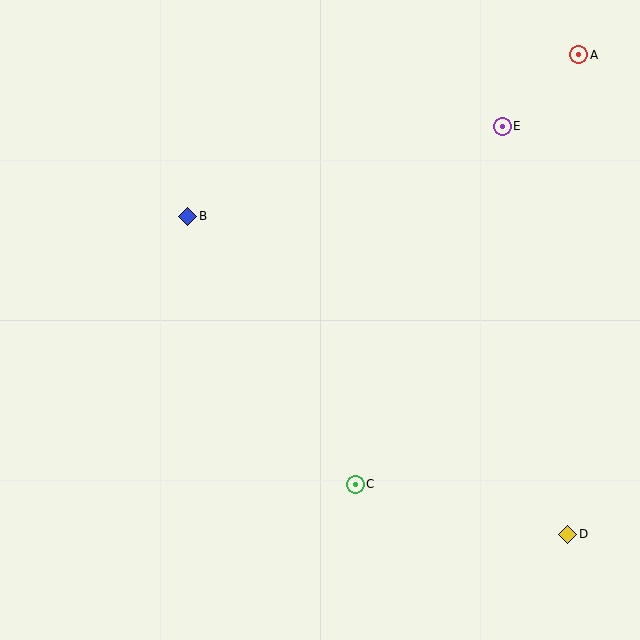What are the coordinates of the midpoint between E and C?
The midpoint between E and C is at (429, 305).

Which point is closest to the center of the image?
Point C at (355, 484) is closest to the center.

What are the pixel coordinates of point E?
Point E is at (502, 126).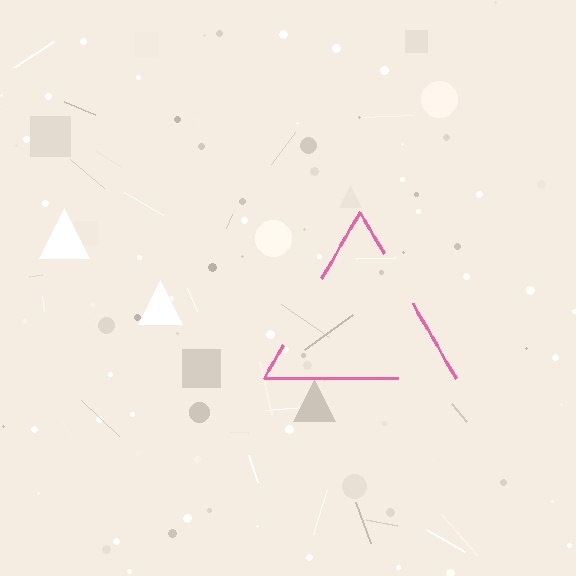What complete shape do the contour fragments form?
The contour fragments form a triangle.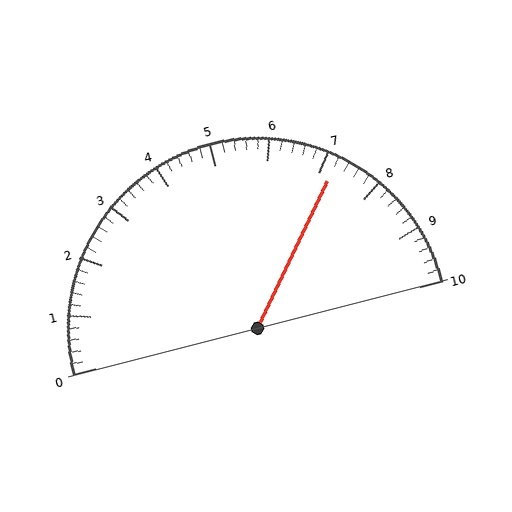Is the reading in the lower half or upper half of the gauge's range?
The reading is in the upper half of the range (0 to 10).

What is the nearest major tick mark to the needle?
The nearest major tick mark is 7.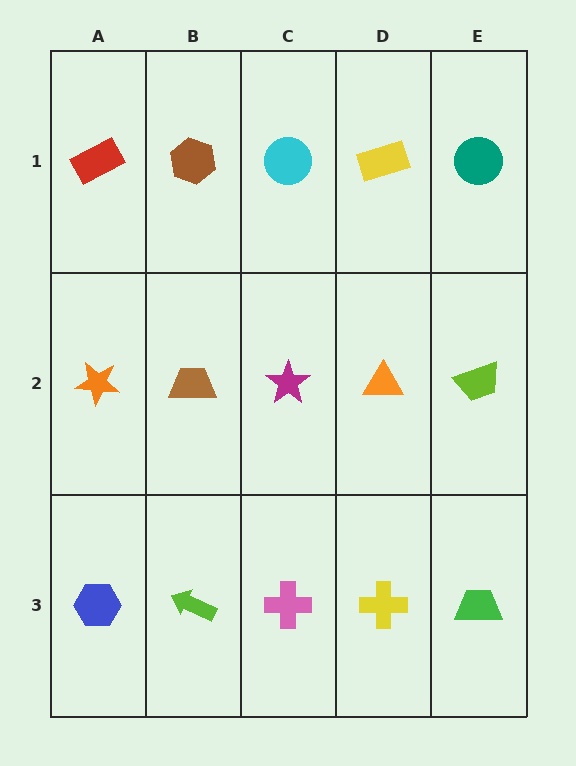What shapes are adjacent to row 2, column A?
A red rectangle (row 1, column A), a blue hexagon (row 3, column A), a brown trapezoid (row 2, column B).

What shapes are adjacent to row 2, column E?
A teal circle (row 1, column E), a green trapezoid (row 3, column E), an orange triangle (row 2, column D).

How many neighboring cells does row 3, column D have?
3.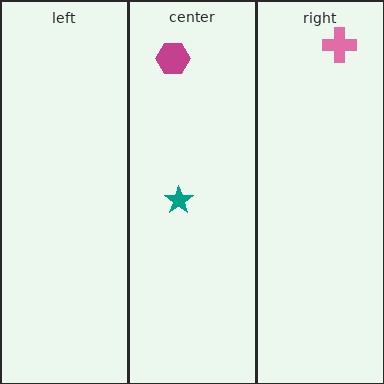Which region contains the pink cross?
The right region.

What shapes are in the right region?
The pink cross.